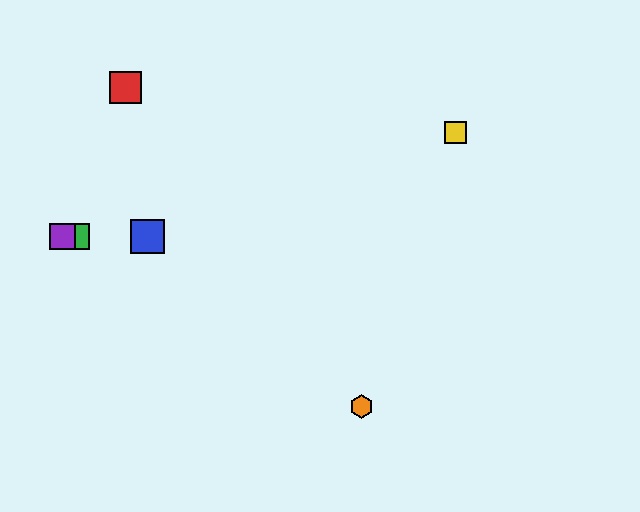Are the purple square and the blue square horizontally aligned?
Yes, both are at y≈237.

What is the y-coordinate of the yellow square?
The yellow square is at y≈133.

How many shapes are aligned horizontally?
3 shapes (the blue square, the green square, the purple square) are aligned horizontally.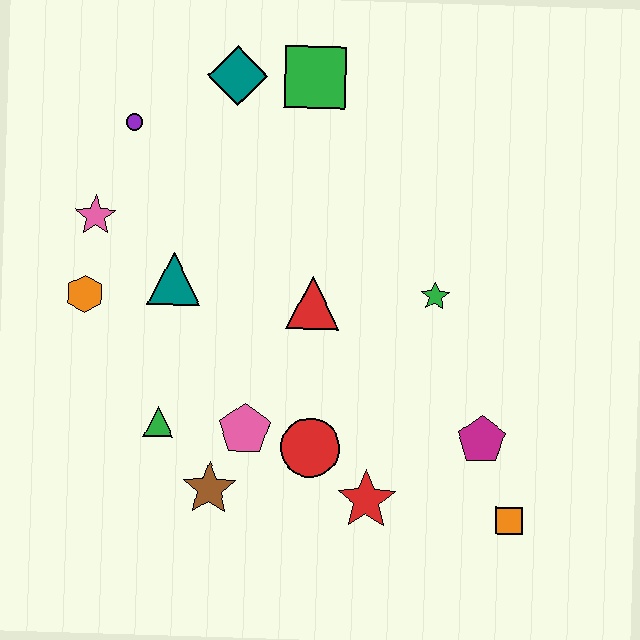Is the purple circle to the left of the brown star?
Yes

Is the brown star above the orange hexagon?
No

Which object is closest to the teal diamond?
The green square is closest to the teal diamond.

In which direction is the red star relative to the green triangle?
The red star is to the right of the green triangle.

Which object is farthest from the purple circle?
The orange square is farthest from the purple circle.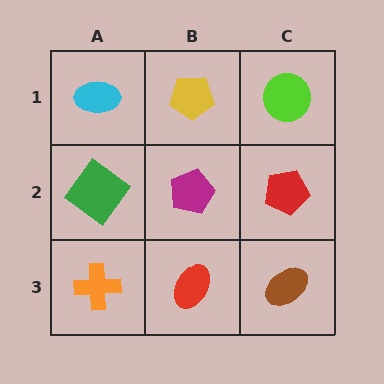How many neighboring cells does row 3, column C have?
2.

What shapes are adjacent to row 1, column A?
A green diamond (row 2, column A), a yellow pentagon (row 1, column B).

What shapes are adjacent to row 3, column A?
A green diamond (row 2, column A), a red ellipse (row 3, column B).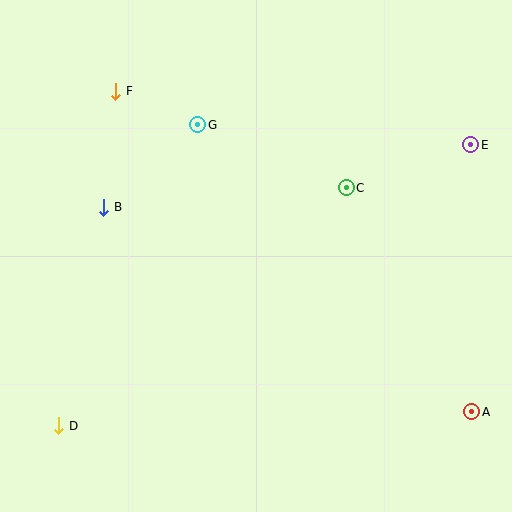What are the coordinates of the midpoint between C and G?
The midpoint between C and G is at (272, 156).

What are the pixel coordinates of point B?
Point B is at (104, 207).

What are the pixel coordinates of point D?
Point D is at (59, 426).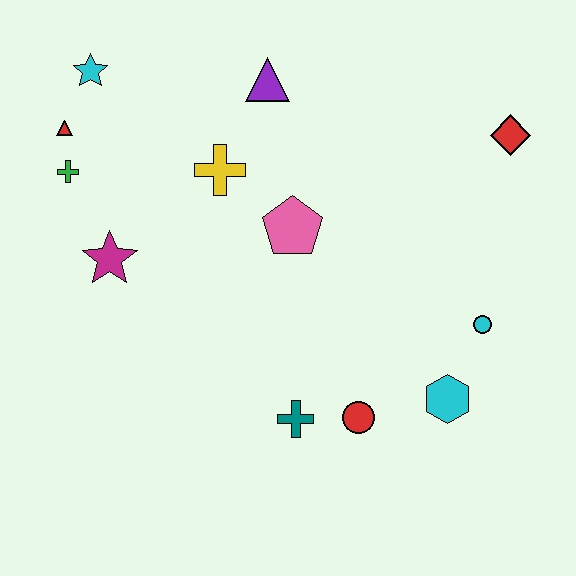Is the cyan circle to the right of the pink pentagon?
Yes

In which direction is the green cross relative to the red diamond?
The green cross is to the left of the red diamond.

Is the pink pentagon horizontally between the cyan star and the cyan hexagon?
Yes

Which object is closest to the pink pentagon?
The yellow cross is closest to the pink pentagon.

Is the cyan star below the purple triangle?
No